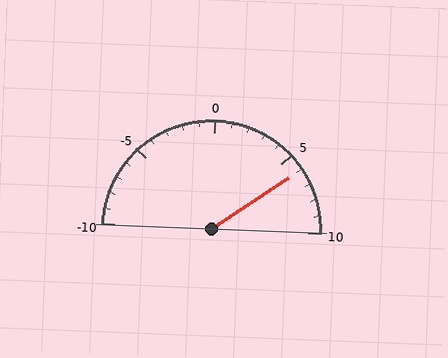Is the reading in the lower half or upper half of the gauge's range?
The reading is in the upper half of the range (-10 to 10).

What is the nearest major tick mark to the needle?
The nearest major tick mark is 5.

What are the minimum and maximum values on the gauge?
The gauge ranges from -10 to 10.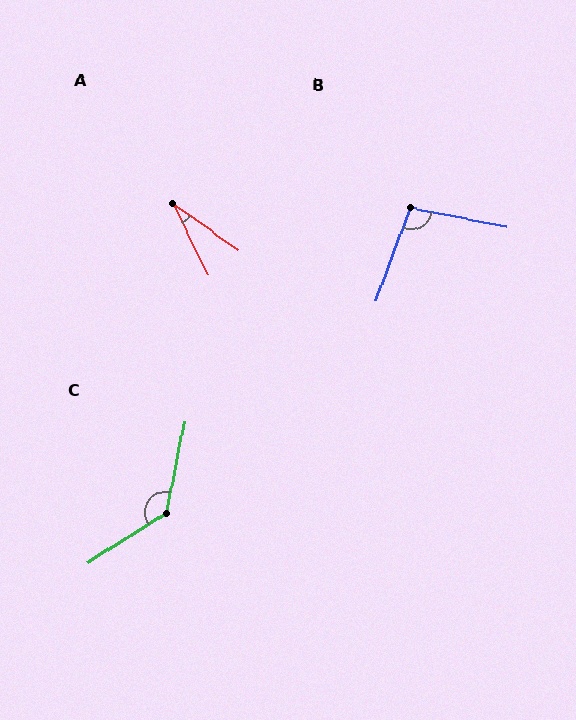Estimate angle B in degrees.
Approximately 99 degrees.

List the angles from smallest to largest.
A (29°), B (99°), C (133°).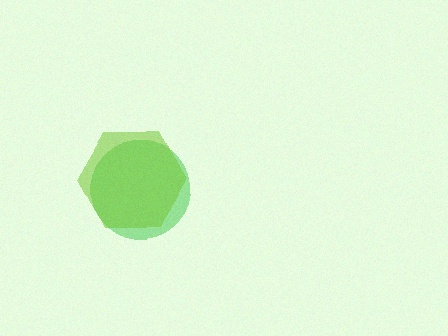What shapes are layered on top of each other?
The layered shapes are: a green circle, a lime hexagon.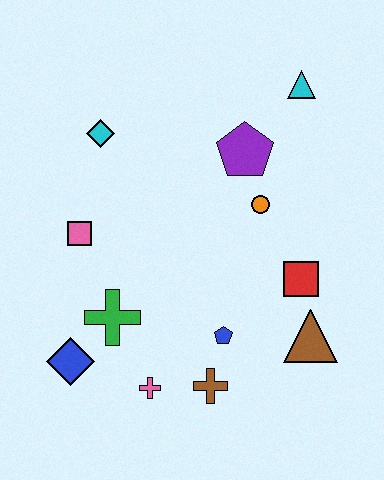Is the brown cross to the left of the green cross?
No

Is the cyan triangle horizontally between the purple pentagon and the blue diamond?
No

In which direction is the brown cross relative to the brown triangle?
The brown cross is to the left of the brown triangle.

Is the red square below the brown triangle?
No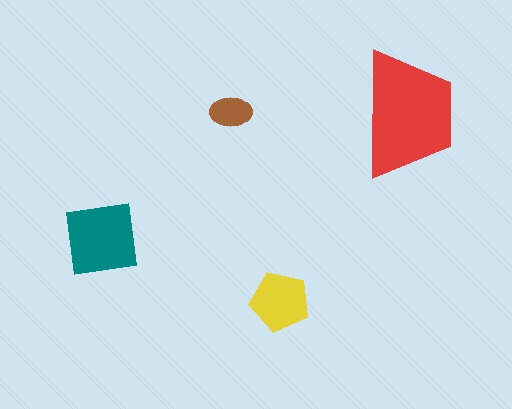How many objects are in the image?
There are 4 objects in the image.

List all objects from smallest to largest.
The brown ellipse, the yellow pentagon, the teal square, the red trapezoid.